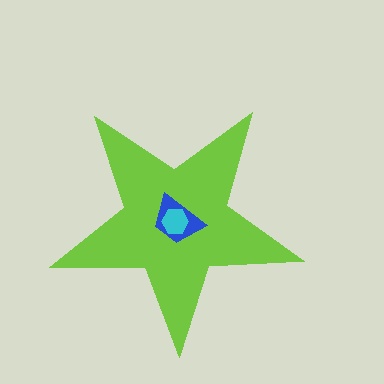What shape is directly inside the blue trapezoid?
The cyan hexagon.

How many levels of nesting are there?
3.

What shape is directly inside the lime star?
The blue trapezoid.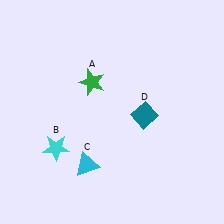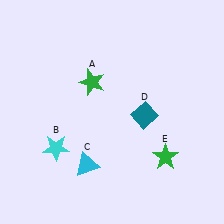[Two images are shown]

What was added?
A green star (E) was added in Image 2.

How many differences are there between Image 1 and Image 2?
There is 1 difference between the two images.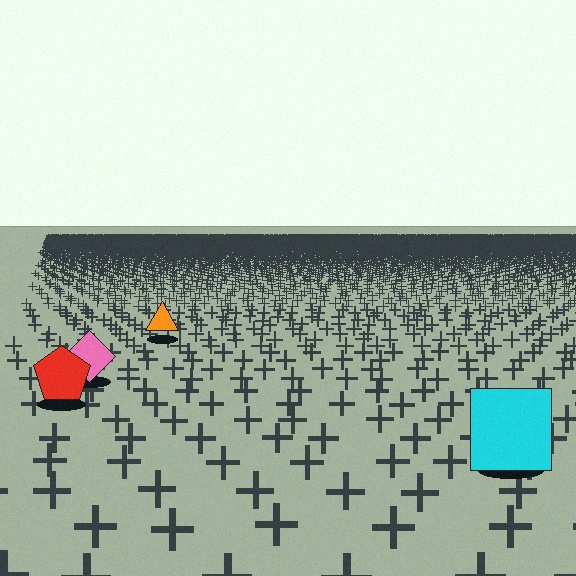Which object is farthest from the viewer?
The orange triangle is farthest from the viewer. It appears smaller and the ground texture around it is denser.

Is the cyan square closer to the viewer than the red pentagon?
Yes. The cyan square is closer — you can tell from the texture gradient: the ground texture is coarser near it.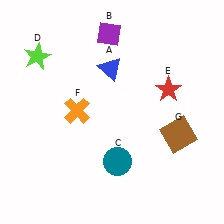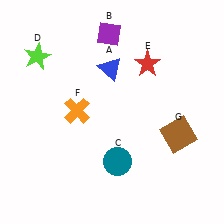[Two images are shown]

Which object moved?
The red star (E) moved up.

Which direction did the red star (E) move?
The red star (E) moved up.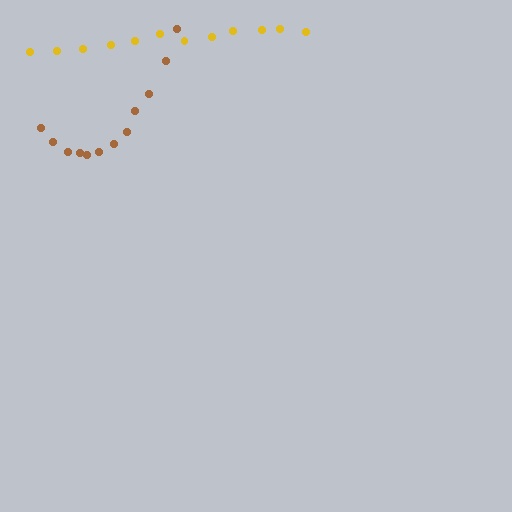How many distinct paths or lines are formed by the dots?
There are 2 distinct paths.